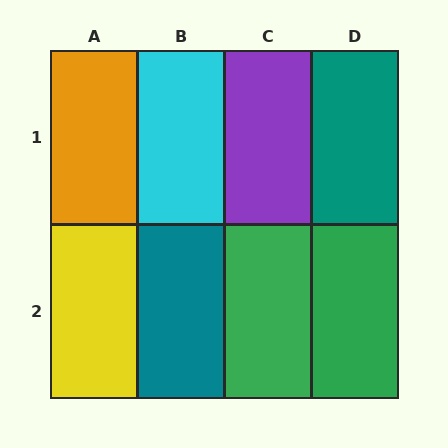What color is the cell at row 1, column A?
Orange.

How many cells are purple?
1 cell is purple.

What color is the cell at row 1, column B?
Cyan.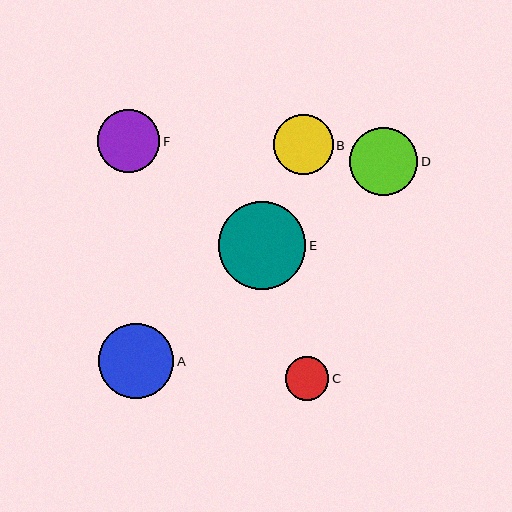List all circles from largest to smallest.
From largest to smallest: E, A, D, F, B, C.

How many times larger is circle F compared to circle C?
Circle F is approximately 1.4 times the size of circle C.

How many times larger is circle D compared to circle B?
Circle D is approximately 1.1 times the size of circle B.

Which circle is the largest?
Circle E is the largest with a size of approximately 88 pixels.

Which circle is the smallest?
Circle C is the smallest with a size of approximately 44 pixels.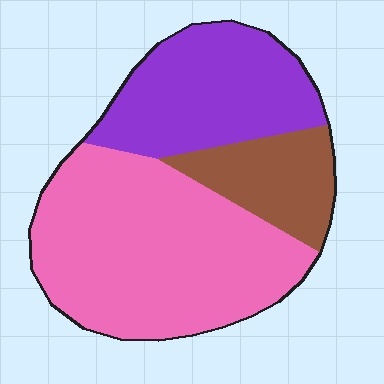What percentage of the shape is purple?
Purple covers about 30% of the shape.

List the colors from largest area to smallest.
From largest to smallest: pink, purple, brown.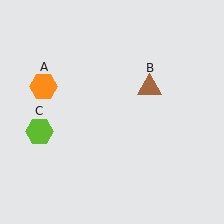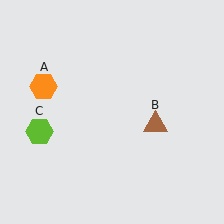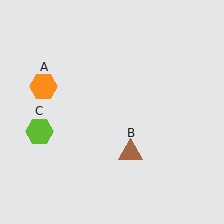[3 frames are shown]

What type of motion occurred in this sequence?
The brown triangle (object B) rotated clockwise around the center of the scene.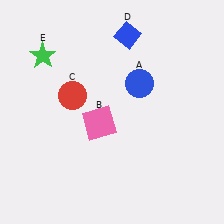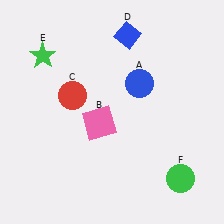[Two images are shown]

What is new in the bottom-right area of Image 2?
A green circle (F) was added in the bottom-right area of Image 2.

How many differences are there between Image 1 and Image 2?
There is 1 difference between the two images.